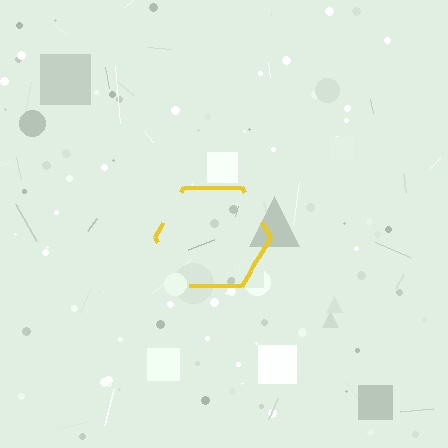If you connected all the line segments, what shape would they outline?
They would outline a hexagon.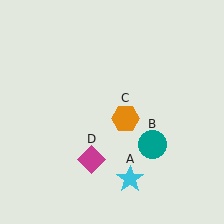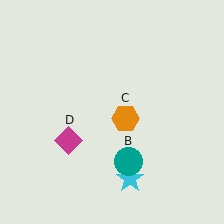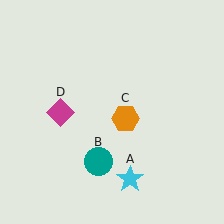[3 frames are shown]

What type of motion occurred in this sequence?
The teal circle (object B), magenta diamond (object D) rotated clockwise around the center of the scene.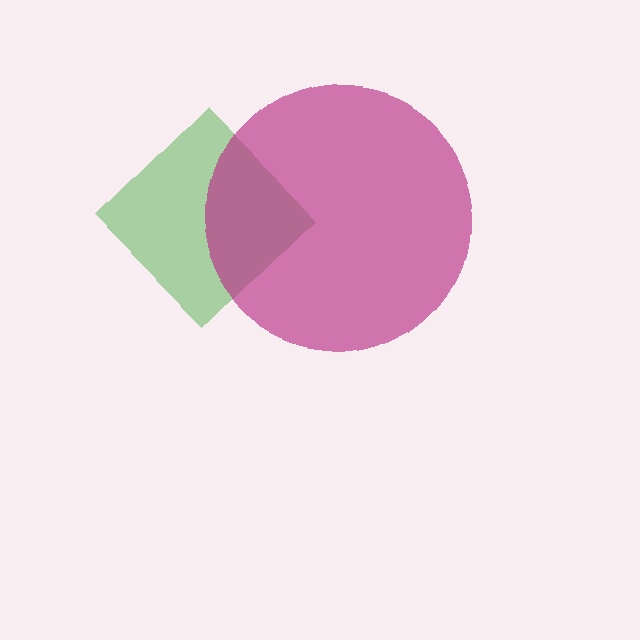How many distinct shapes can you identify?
There are 2 distinct shapes: a green diamond, a magenta circle.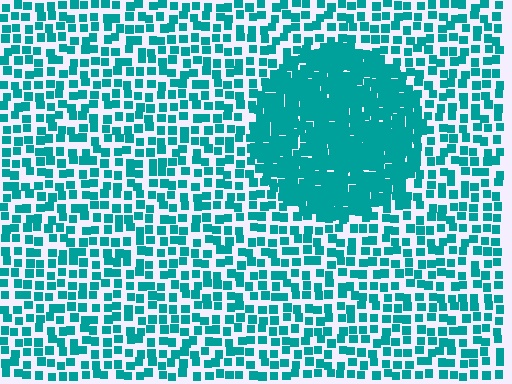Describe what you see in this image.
The image contains small teal elements arranged at two different densities. A circle-shaped region is visible where the elements are more densely packed than the surrounding area.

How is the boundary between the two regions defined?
The boundary is defined by a change in element density (approximately 2.5x ratio). All elements are the same color, size, and shape.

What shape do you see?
I see a circle.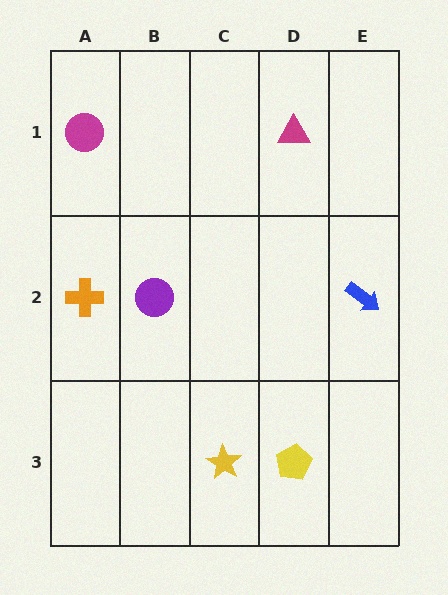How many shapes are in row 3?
2 shapes.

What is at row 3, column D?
A yellow pentagon.